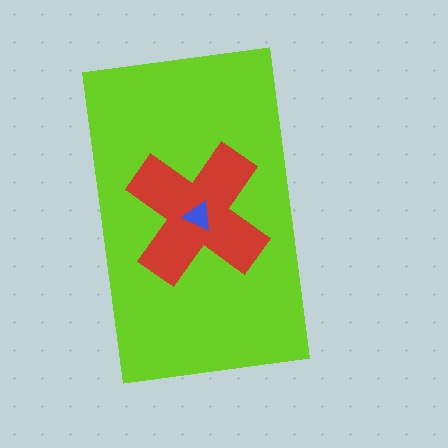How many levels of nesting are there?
3.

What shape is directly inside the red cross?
The blue triangle.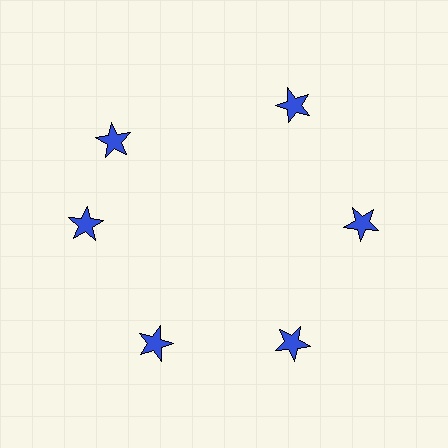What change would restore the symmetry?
The symmetry would be restored by rotating it back into even spacing with its neighbors so that all 6 stars sit at equal angles and equal distance from the center.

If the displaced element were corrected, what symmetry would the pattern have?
It would have 6-fold rotational symmetry — the pattern would map onto itself every 60 degrees.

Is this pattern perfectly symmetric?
No. The 6 blue stars are arranged in a ring, but one element near the 11 o'clock position is rotated out of alignment along the ring, breaking the 6-fold rotational symmetry.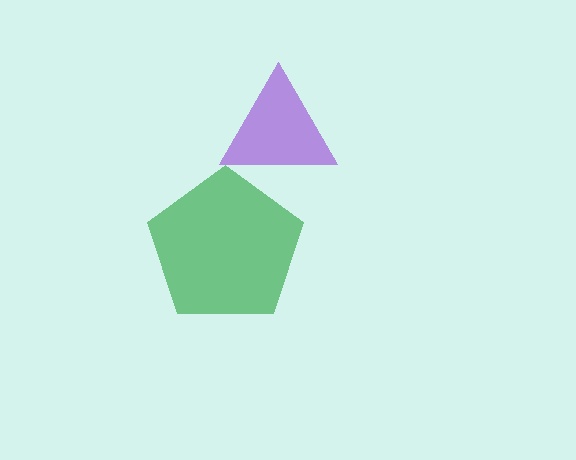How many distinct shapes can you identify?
There are 2 distinct shapes: a purple triangle, a green pentagon.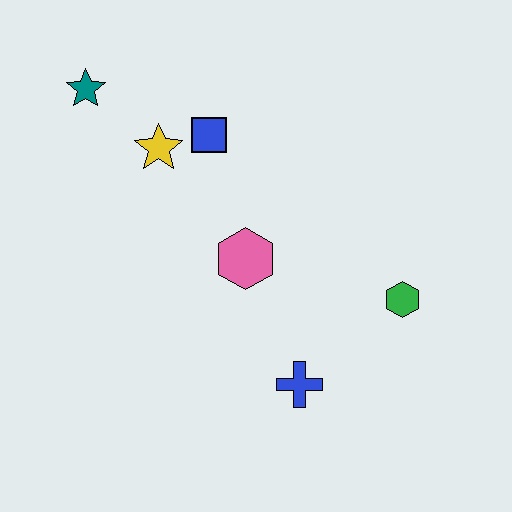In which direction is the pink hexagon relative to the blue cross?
The pink hexagon is above the blue cross.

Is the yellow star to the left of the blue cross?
Yes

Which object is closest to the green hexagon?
The blue cross is closest to the green hexagon.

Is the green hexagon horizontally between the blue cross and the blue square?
No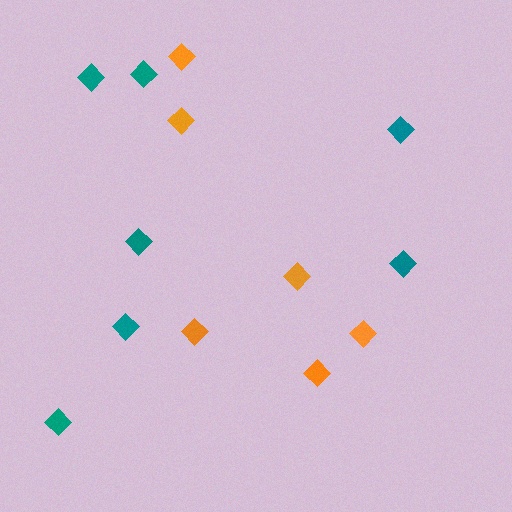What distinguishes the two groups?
There are 2 groups: one group of orange diamonds (6) and one group of teal diamonds (7).